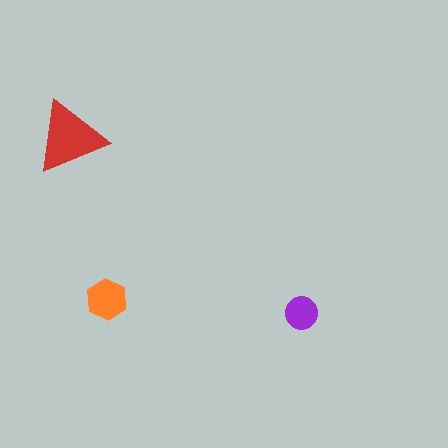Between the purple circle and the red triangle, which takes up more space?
The red triangle.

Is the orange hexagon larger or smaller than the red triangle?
Smaller.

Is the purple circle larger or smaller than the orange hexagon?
Smaller.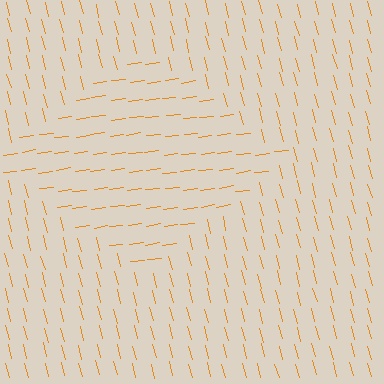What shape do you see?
I see a diamond.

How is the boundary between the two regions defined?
The boundary is defined purely by a change in line orientation (approximately 83 degrees difference). All lines are the same color and thickness.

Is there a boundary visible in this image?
Yes, there is a texture boundary formed by a change in line orientation.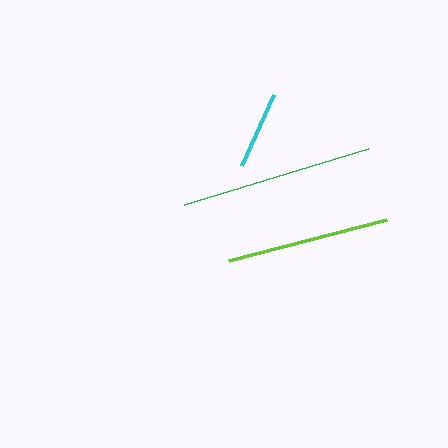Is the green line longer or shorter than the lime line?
The green line is longer than the lime line.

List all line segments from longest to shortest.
From longest to shortest: green, lime, cyan.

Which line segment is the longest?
The green line is the longest at approximately 193 pixels.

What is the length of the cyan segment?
The cyan segment is approximately 77 pixels long.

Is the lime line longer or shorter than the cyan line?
The lime line is longer than the cyan line.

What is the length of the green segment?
The green segment is approximately 193 pixels long.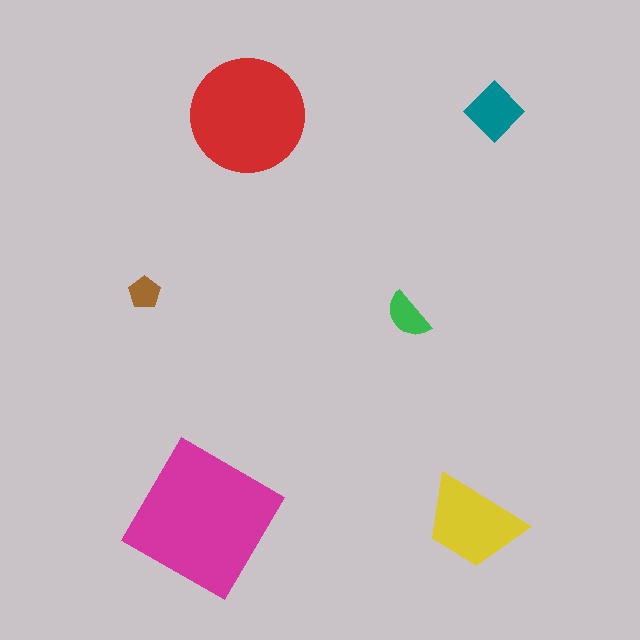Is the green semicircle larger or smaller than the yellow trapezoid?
Smaller.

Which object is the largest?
The magenta diamond.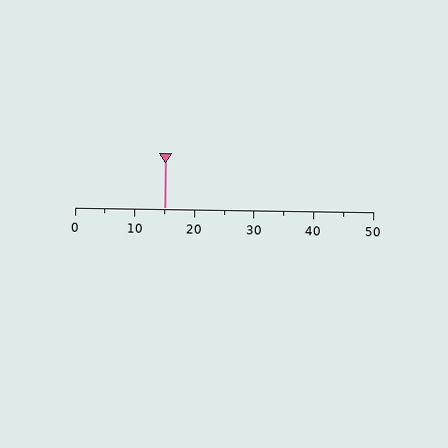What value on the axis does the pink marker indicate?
The marker indicates approximately 15.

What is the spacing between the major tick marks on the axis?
The major ticks are spaced 10 apart.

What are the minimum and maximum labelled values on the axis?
The axis runs from 0 to 50.